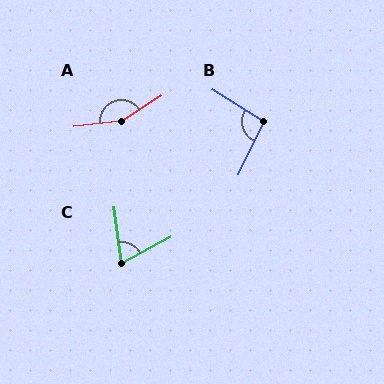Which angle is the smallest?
C, at approximately 70 degrees.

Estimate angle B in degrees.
Approximately 97 degrees.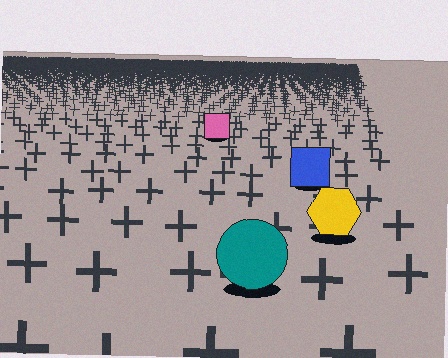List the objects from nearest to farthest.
From nearest to farthest: the teal circle, the yellow hexagon, the blue square, the pink square.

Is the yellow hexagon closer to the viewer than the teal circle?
No. The teal circle is closer — you can tell from the texture gradient: the ground texture is coarser near it.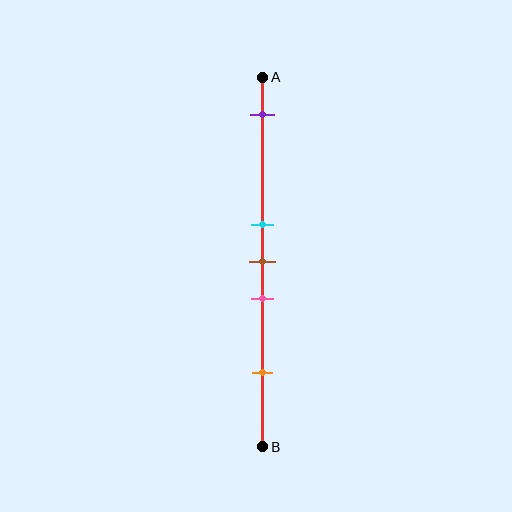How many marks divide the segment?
There are 5 marks dividing the segment.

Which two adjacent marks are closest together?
The cyan and brown marks are the closest adjacent pair.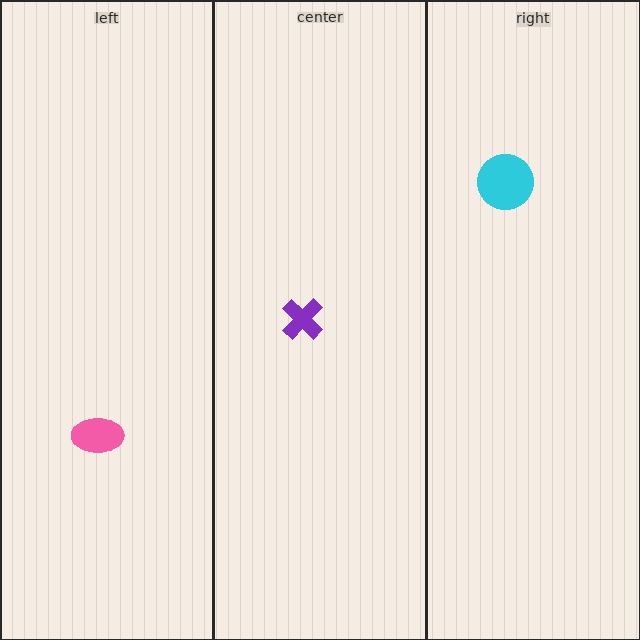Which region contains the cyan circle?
The right region.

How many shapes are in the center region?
1.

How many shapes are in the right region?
1.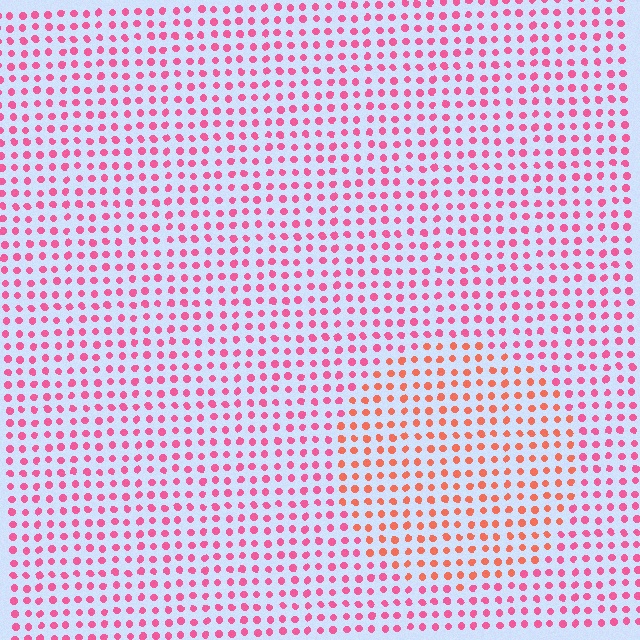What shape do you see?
I see a circle.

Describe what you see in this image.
The image is filled with small pink elements in a uniform arrangement. A circle-shaped region is visible where the elements are tinted to a slightly different hue, forming a subtle color boundary.